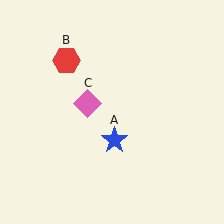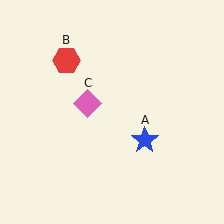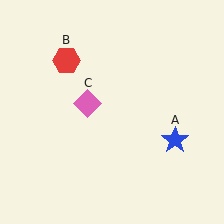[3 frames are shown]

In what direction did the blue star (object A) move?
The blue star (object A) moved right.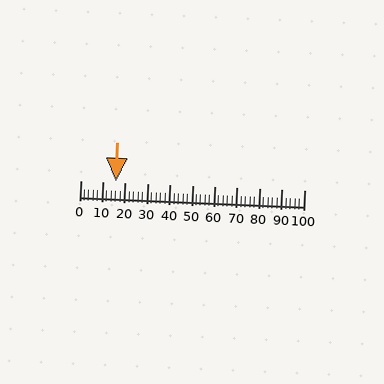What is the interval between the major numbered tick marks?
The major tick marks are spaced 10 units apart.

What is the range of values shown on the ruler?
The ruler shows values from 0 to 100.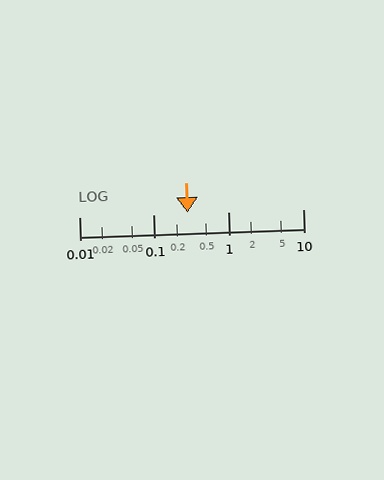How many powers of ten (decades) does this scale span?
The scale spans 3 decades, from 0.01 to 10.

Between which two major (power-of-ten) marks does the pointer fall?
The pointer is between 0.1 and 1.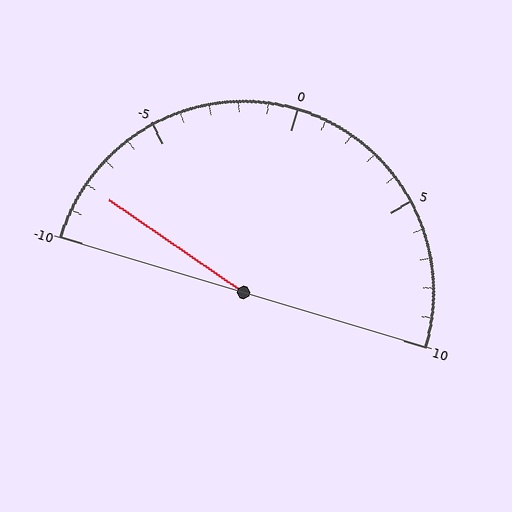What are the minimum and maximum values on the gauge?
The gauge ranges from -10 to 10.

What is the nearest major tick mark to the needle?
The nearest major tick mark is -10.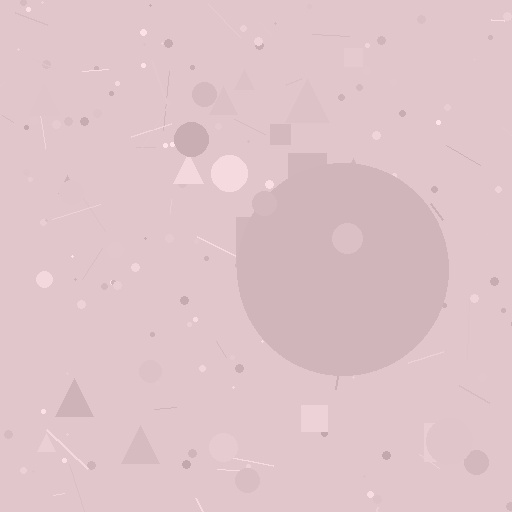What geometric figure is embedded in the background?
A circle is embedded in the background.